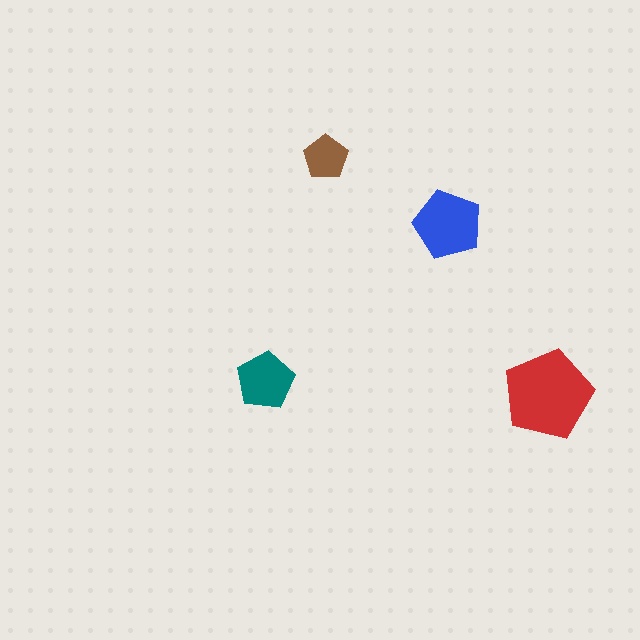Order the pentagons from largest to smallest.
the red one, the blue one, the teal one, the brown one.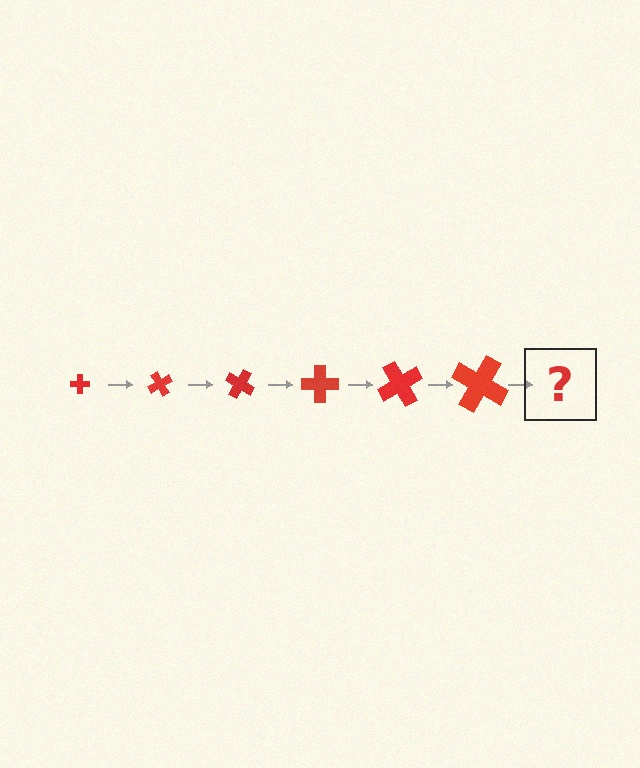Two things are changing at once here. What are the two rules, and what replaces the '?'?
The two rules are that the cross grows larger each step and it rotates 60 degrees each step. The '?' should be a cross, larger than the previous one and rotated 360 degrees from the start.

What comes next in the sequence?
The next element should be a cross, larger than the previous one and rotated 360 degrees from the start.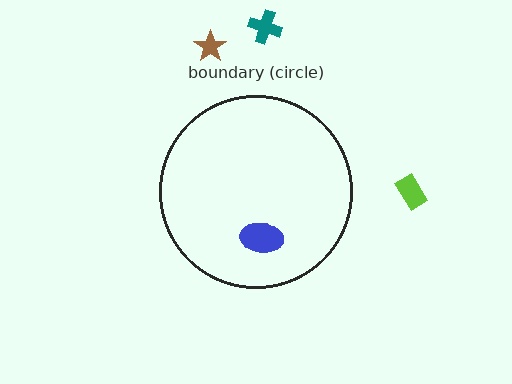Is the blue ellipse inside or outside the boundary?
Inside.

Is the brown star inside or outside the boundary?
Outside.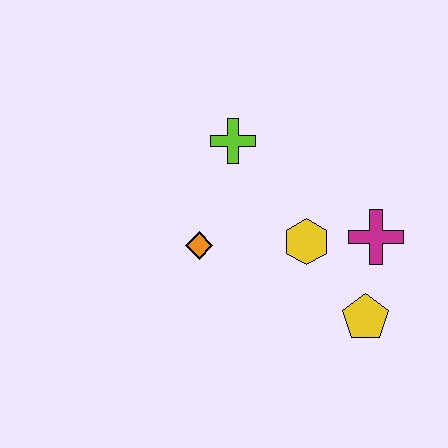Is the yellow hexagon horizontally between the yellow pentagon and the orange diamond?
Yes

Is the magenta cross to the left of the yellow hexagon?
No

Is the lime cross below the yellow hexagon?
No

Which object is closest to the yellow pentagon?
The magenta cross is closest to the yellow pentagon.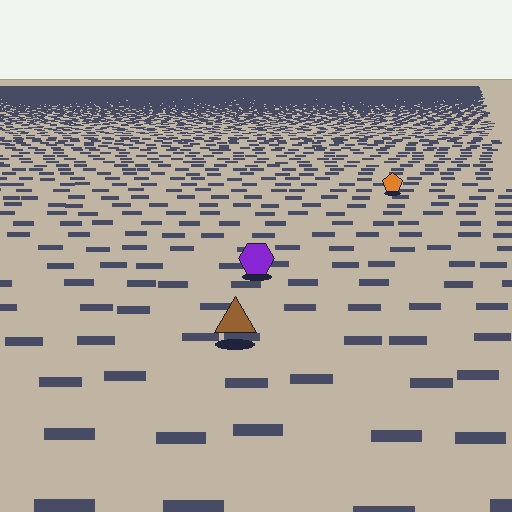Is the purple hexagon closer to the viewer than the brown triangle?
No. The brown triangle is closer — you can tell from the texture gradient: the ground texture is coarser near it.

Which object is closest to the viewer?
The brown triangle is closest. The texture marks near it are larger and more spread out.